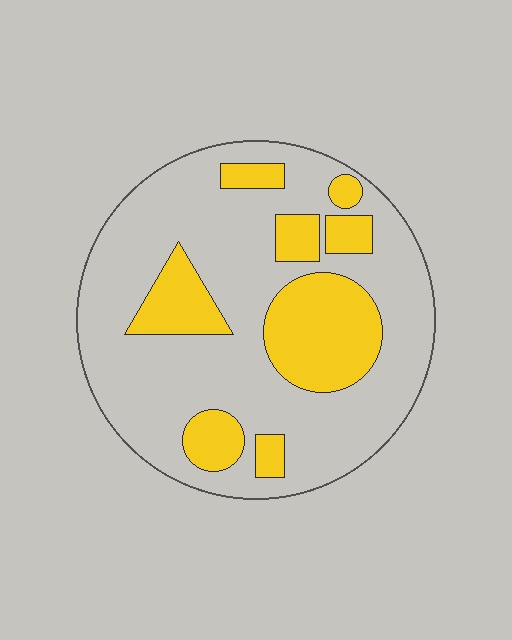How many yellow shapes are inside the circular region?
8.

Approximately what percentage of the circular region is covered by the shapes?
Approximately 25%.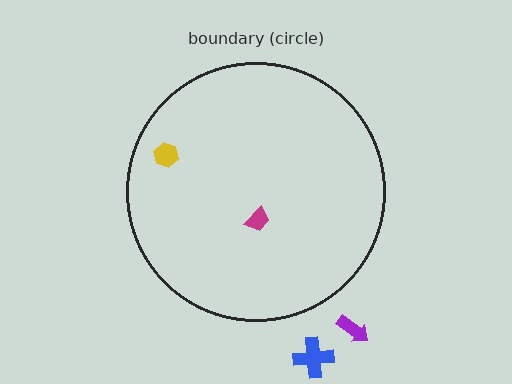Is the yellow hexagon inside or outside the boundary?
Inside.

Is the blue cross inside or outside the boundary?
Outside.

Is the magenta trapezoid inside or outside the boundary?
Inside.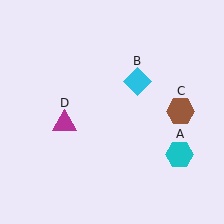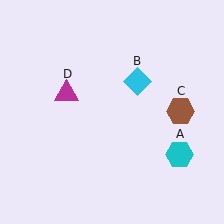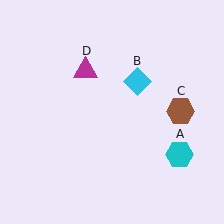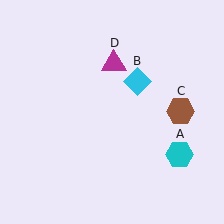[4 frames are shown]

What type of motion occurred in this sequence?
The magenta triangle (object D) rotated clockwise around the center of the scene.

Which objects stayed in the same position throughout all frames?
Cyan hexagon (object A) and cyan diamond (object B) and brown hexagon (object C) remained stationary.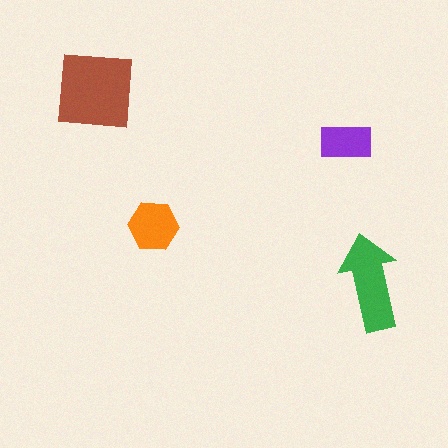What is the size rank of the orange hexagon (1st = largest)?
3rd.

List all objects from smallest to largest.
The purple rectangle, the orange hexagon, the green arrow, the brown square.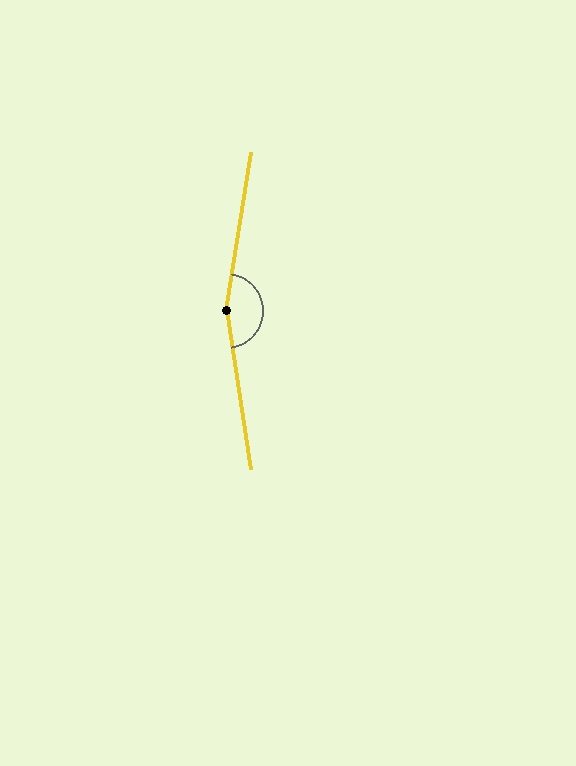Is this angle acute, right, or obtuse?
It is obtuse.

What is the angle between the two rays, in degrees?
Approximately 162 degrees.